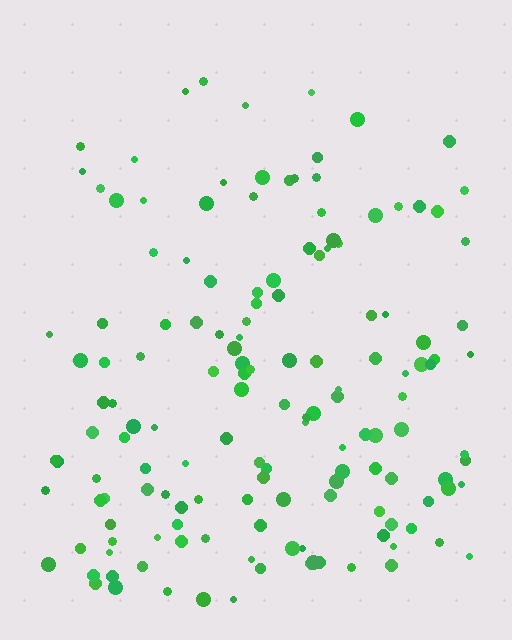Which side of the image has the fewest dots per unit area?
The top.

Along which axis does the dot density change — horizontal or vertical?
Vertical.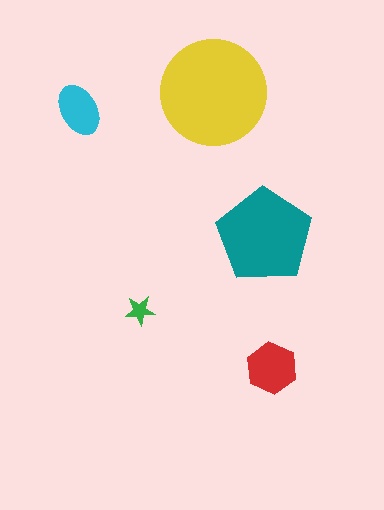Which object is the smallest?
The green star.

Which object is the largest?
The yellow circle.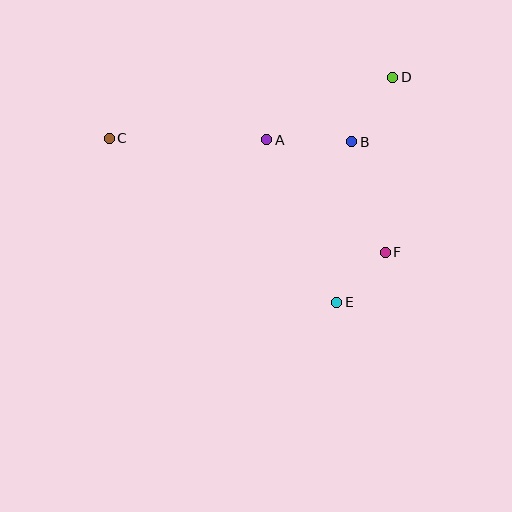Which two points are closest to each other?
Points E and F are closest to each other.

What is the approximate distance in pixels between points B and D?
The distance between B and D is approximately 76 pixels.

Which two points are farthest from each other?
Points C and F are farthest from each other.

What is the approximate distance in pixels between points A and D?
The distance between A and D is approximately 141 pixels.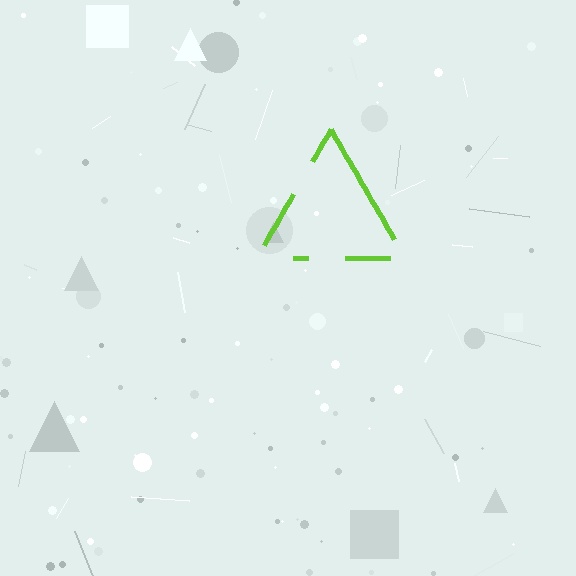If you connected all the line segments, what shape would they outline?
They would outline a triangle.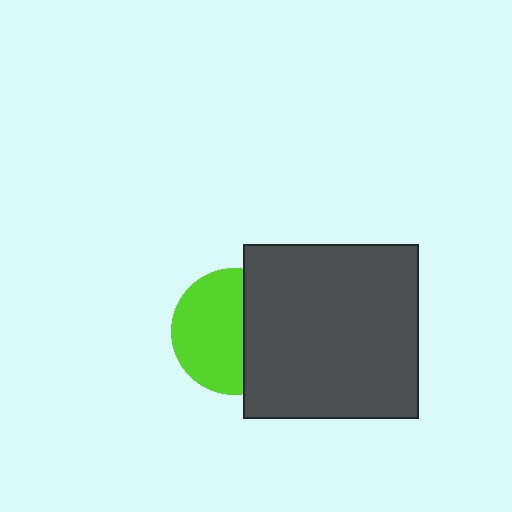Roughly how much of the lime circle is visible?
About half of it is visible (roughly 59%).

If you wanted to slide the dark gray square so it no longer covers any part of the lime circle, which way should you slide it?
Slide it right — that is the most direct way to separate the two shapes.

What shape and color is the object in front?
The object in front is a dark gray square.